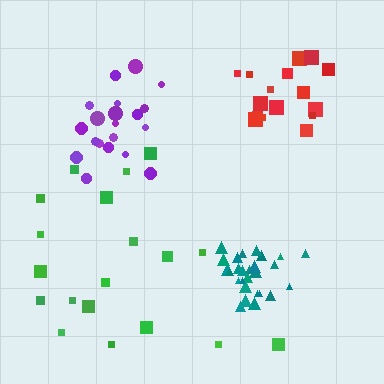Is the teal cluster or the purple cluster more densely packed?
Teal.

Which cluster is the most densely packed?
Teal.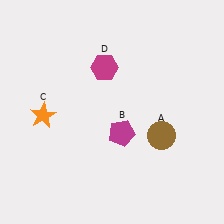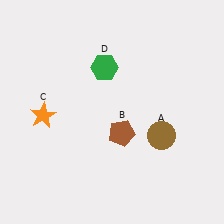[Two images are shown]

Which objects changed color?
B changed from magenta to brown. D changed from magenta to green.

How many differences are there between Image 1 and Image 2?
There are 2 differences between the two images.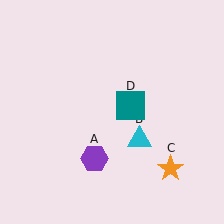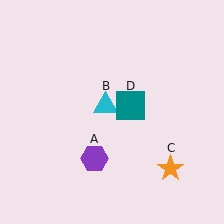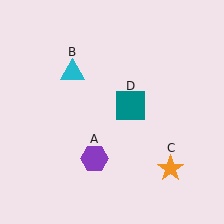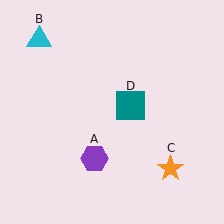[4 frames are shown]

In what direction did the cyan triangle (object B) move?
The cyan triangle (object B) moved up and to the left.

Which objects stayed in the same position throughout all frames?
Purple hexagon (object A) and orange star (object C) and teal square (object D) remained stationary.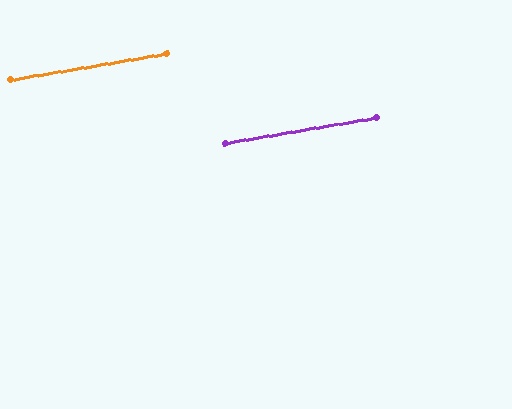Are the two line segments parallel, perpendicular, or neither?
Parallel — their directions differ by only 0.2°.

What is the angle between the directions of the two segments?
Approximately 0 degrees.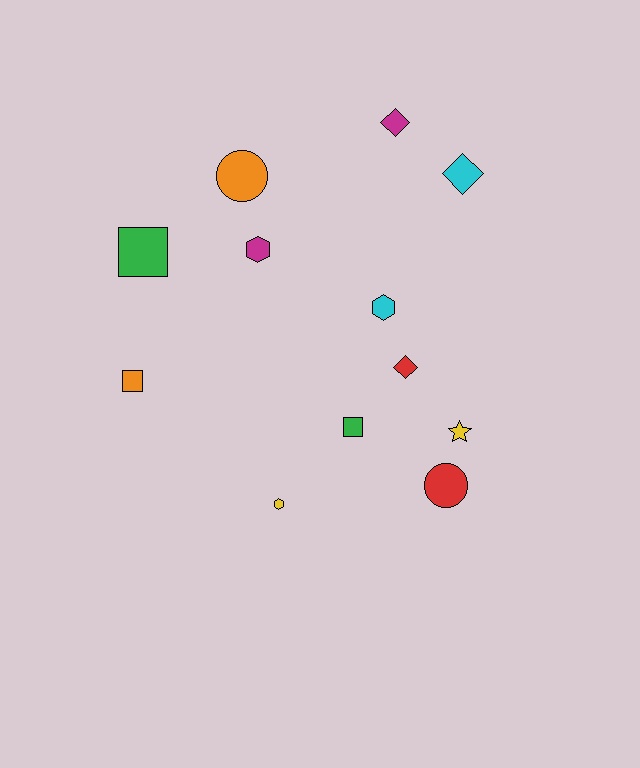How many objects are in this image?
There are 12 objects.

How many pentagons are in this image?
There are no pentagons.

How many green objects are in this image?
There are 2 green objects.